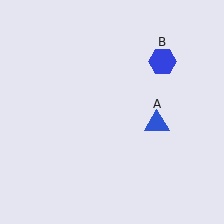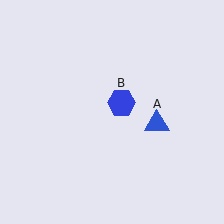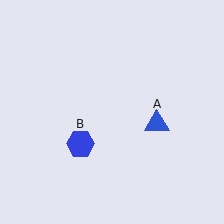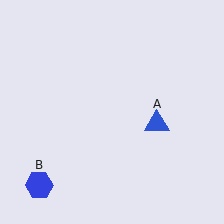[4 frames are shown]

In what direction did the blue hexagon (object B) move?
The blue hexagon (object B) moved down and to the left.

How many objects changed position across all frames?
1 object changed position: blue hexagon (object B).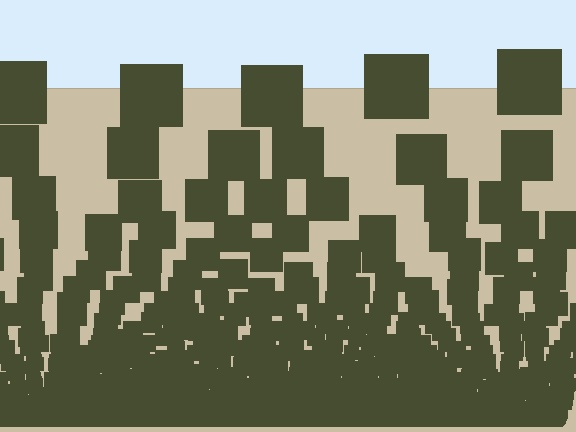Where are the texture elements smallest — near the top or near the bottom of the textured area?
Near the bottom.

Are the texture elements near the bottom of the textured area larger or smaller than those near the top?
Smaller. The gradient is inverted — elements near the bottom are smaller and denser.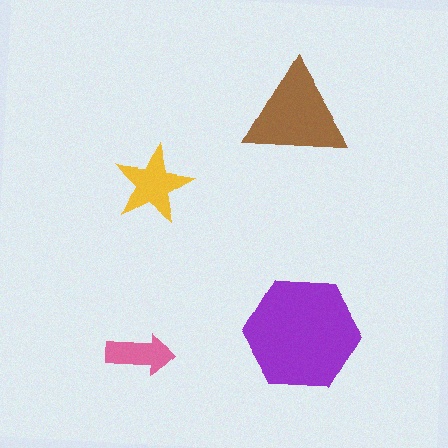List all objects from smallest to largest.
The pink arrow, the yellow star, the brown triangle, the purple hexagon.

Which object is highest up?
The brown triangle is topmost.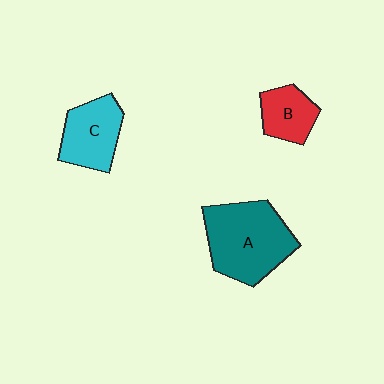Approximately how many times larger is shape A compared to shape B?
Approximately 2.2 times.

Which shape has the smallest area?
Shape B (red).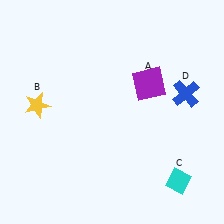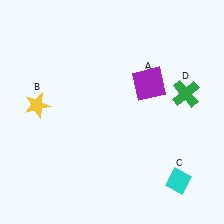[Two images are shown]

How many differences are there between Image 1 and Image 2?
There is 1 difference between the two images.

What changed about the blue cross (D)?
In Image 1, D is blue. In Image 2, it changed to green.